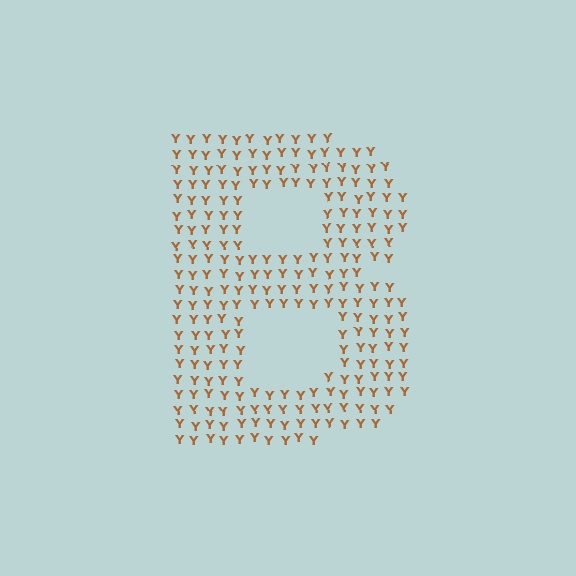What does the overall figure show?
The overall figure shows the letter B.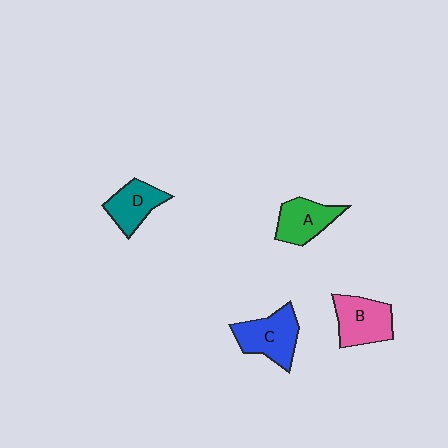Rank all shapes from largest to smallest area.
From largest to smallest: C (blue), B (pink), A (green), D (teal).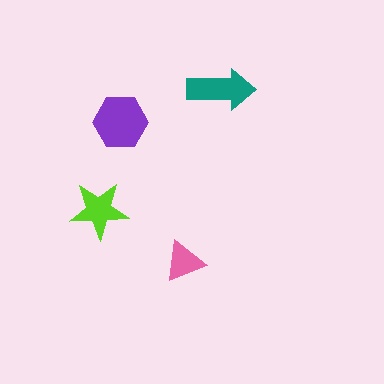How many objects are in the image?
There are 4 objects in the image.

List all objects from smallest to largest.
The pink triangle, the lime star, the teal arrow, the purple hexagon.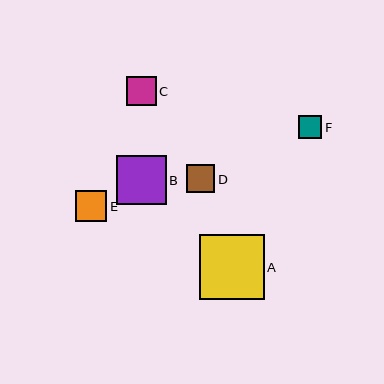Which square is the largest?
Square A is the largest with a size of approximately 65 pixels.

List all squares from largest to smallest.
From largest to smallest: A, B, E, C, D, F.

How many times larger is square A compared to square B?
Square A is approximately 1.3 times the size of square B.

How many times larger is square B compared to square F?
Square B is approximately 2.1 times the size of square F.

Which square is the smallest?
Square F is the smallest with a size of approximately 24 pixels.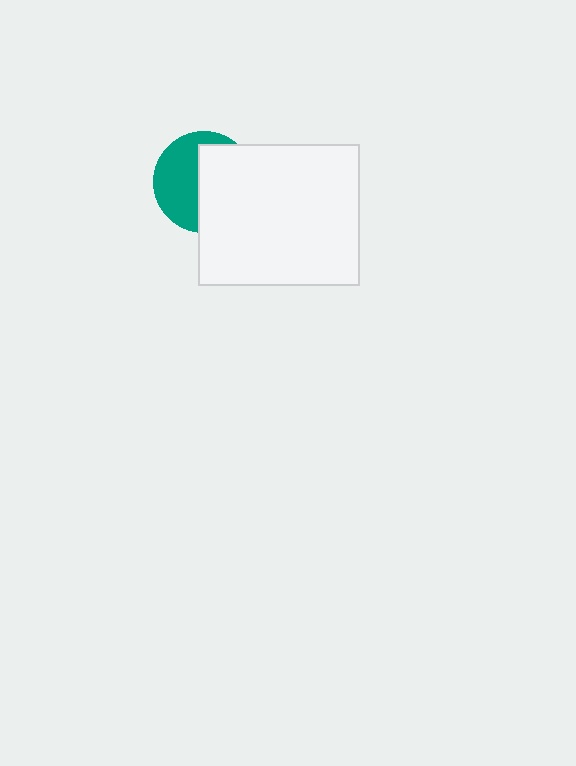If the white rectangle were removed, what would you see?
You would see the complete teal circle.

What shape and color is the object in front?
The object in front is a white rectangle.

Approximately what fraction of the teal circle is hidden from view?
Roughly 54% of the teal circle is hidden behind the white rectangle.